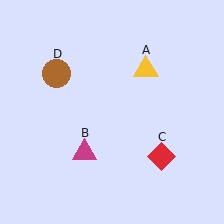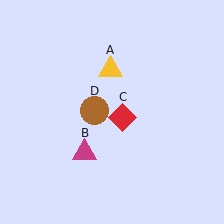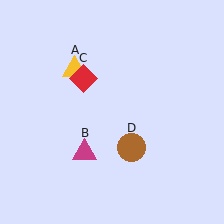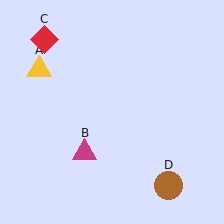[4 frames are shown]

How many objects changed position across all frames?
3 objects changed position: yellow triangle (object A), red diamond (object C), brown circle (object D).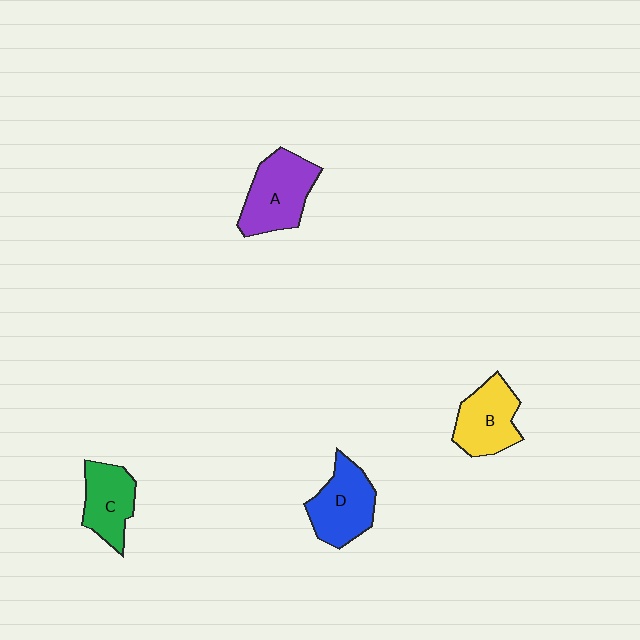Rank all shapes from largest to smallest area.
From largest to smallest: A (purple), D (blue), B (yellow), C (green).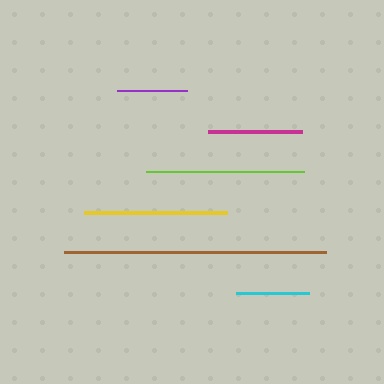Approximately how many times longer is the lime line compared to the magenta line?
The lime line is approximately 1.7 times the length of the magenta line.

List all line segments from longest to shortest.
From longest to shortest: brown, lime, yellow, magenta, cyan, purple.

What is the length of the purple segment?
The purple segment is approximately 70 pixels long.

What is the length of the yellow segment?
The yellow segment is approximately 143 pixels long.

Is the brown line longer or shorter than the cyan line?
The brown line is longer than the cyan line.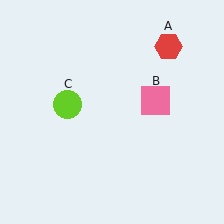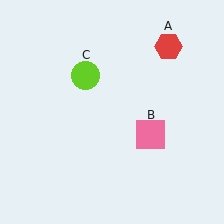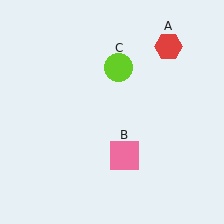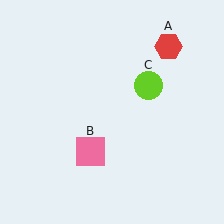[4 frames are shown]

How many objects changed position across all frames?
2 objects changed position: pink square (object B), lime circle (object C).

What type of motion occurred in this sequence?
The pink square (object B), lime circle (object C) rotated clockwise around the center of the scene.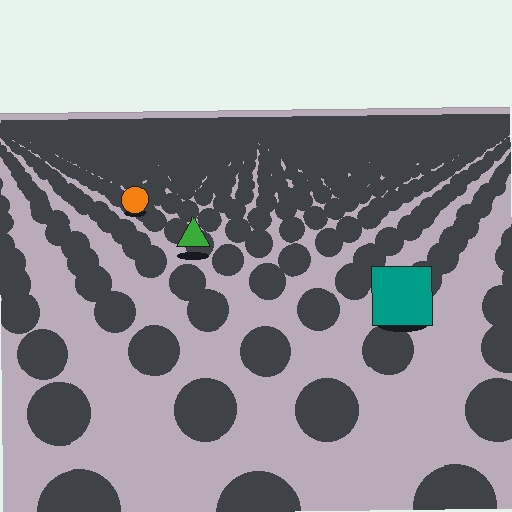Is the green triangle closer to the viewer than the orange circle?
Yes. The green triangle is closer — you can tell from the texture gradient: the ground texture is coarser near it.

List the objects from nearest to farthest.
From nearest to farthest: the teal square, the green triangle, the orange circle.